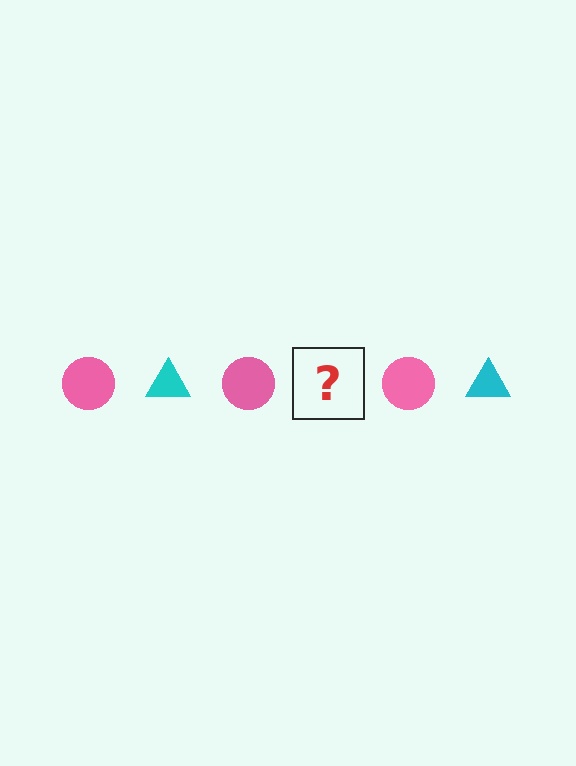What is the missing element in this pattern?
The missing element is a cyan triangle.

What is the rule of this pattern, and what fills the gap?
The rule is that the pattern alternates between pink circle and cyan triangle. The gap should be filled with a cyan triangle.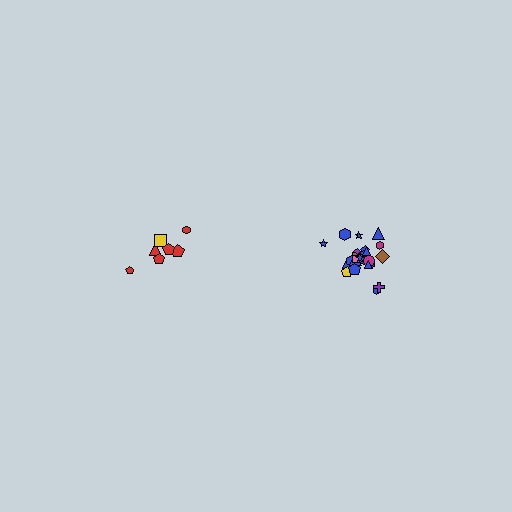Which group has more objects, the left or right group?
The right group.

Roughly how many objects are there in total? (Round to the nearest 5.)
Roughly 30 objects in total.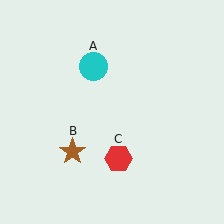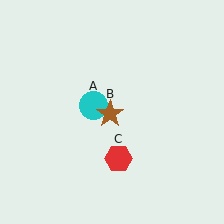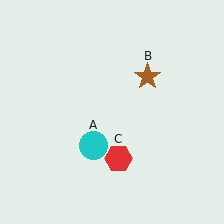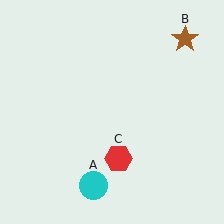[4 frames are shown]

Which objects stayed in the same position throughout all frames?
Red hexagon (object C) remained stationary.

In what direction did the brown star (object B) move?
The brown star (object B) moved up and to the right.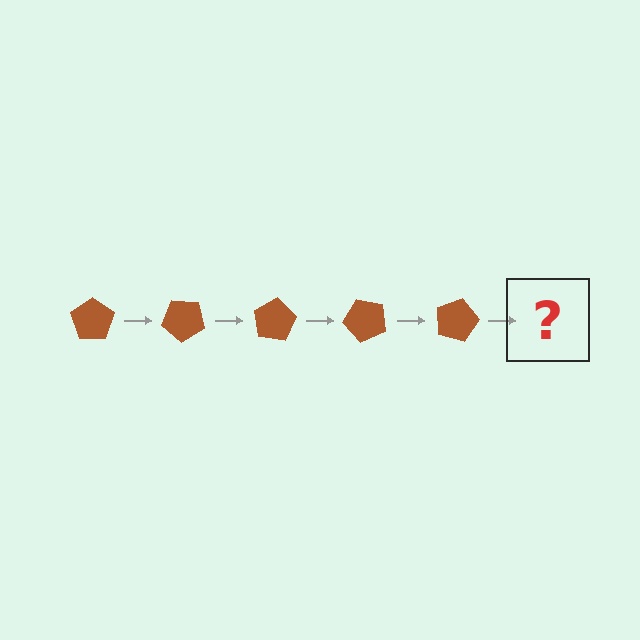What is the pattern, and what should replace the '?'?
The pattern is that the pentagon rotates 40 degrees each step. The '?' should be a brown pentagon rotated 200 degrees.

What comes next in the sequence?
The next element should be a brown pentagon rotated 200 degrees.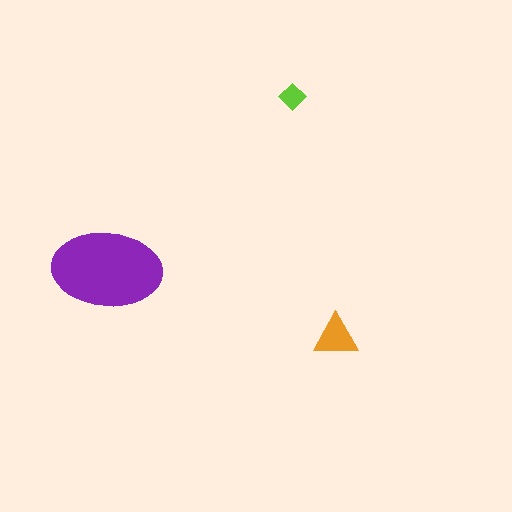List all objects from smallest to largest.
The lime diamond, the orange triangle, the purple ellipse.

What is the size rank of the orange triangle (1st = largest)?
2nd.